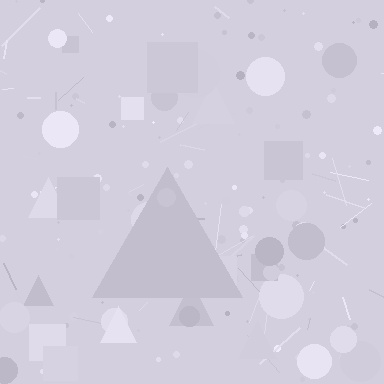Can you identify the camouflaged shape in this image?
The camouflaged shape is a triangle.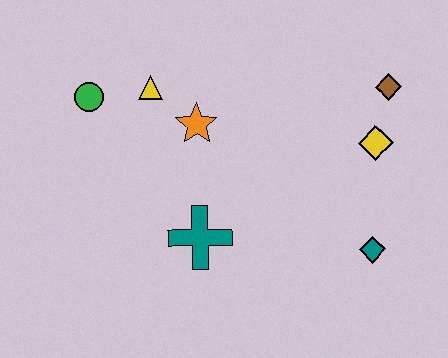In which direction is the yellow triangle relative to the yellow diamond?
The yellow triangle is to the left of the yellow diamond.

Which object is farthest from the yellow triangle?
The teal diamond is farthest from the yellow triangle.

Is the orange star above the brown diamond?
No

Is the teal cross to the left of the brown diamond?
Yes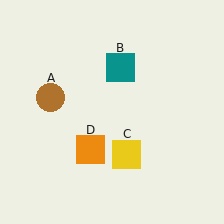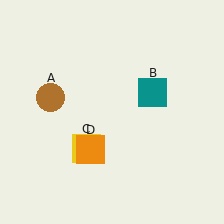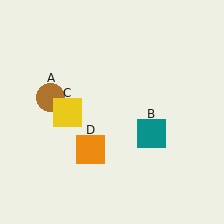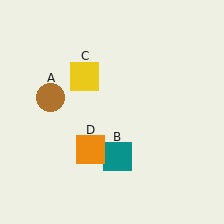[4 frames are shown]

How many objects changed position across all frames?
2 objects changed position: teal square (object B), yellow square (object C).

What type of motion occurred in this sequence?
The teal square (object B), yellow square (object C) rotated clockwise around the center of the scene.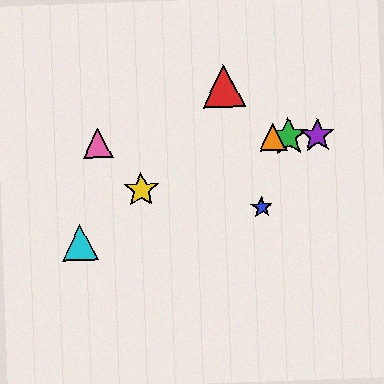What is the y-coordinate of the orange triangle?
The orange triangle is at y≈137.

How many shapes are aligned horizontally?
4 shapes (the green star, the purple star, the orange triangle, the pink triangle) are aligned horizontally.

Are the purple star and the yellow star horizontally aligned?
No, the purple star is at y≈136 and the yellow star is at y≈190.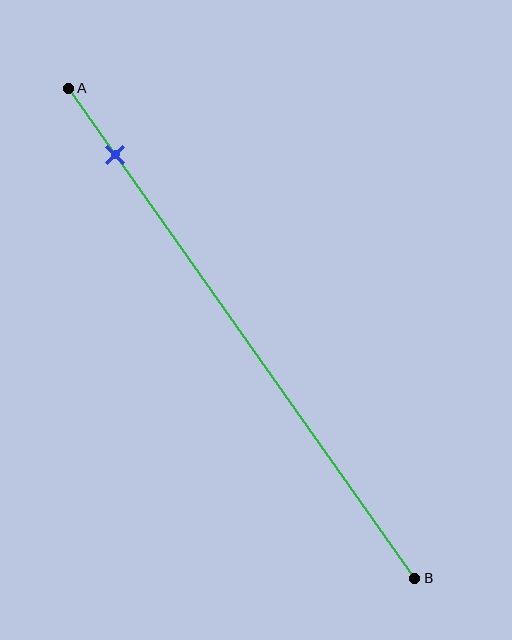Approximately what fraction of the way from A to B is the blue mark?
The blue mark is approximately 15% of the way from A to B.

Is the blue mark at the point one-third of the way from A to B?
No, the mark is at about 15% from A, not at the 33% one-third point.